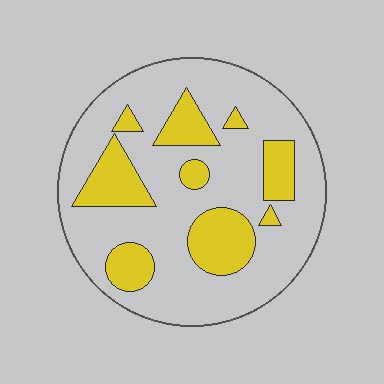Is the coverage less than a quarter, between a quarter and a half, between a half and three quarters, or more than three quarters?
Between a quarter and a half.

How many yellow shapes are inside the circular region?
9.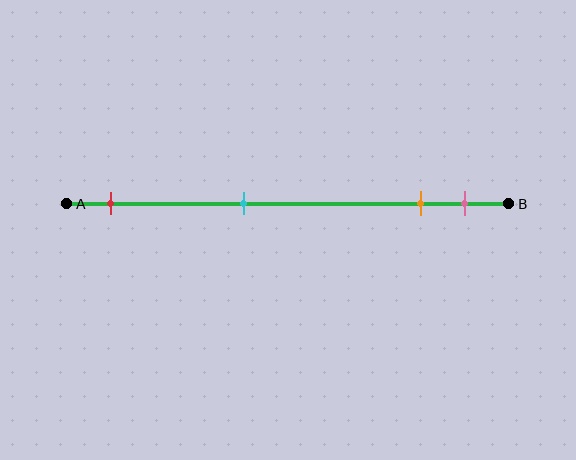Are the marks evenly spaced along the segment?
No, the marks are not evenly spaced.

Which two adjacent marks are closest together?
The orange and pink marks are the closest adjacent pair.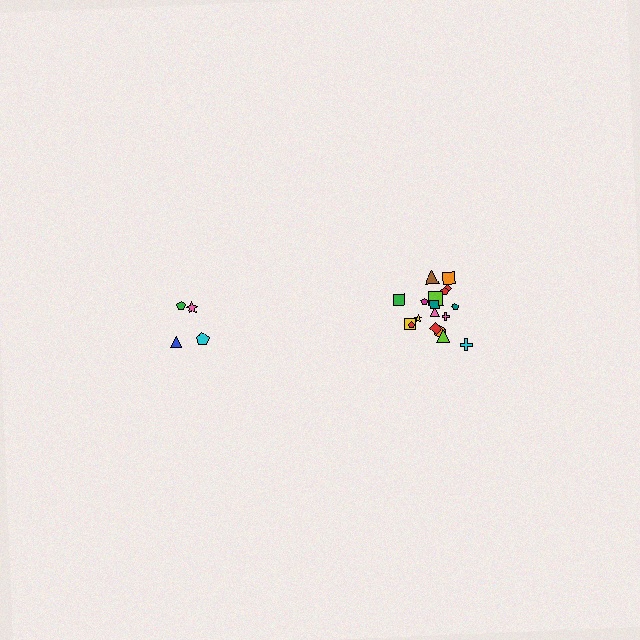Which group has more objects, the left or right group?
The right group.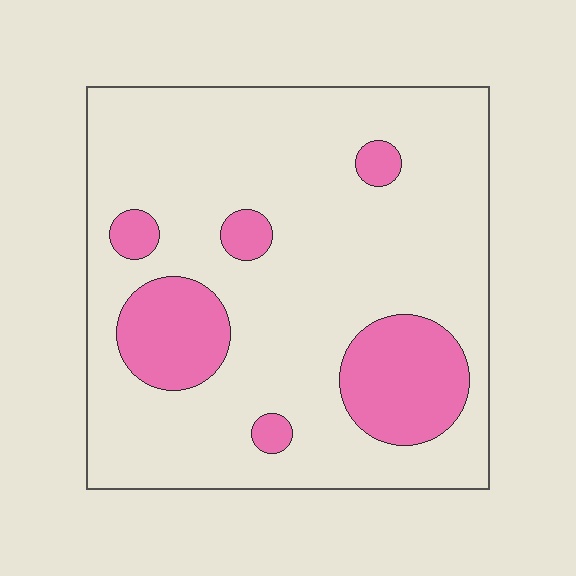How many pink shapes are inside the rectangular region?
6.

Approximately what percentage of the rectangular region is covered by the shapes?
Approximately 20%.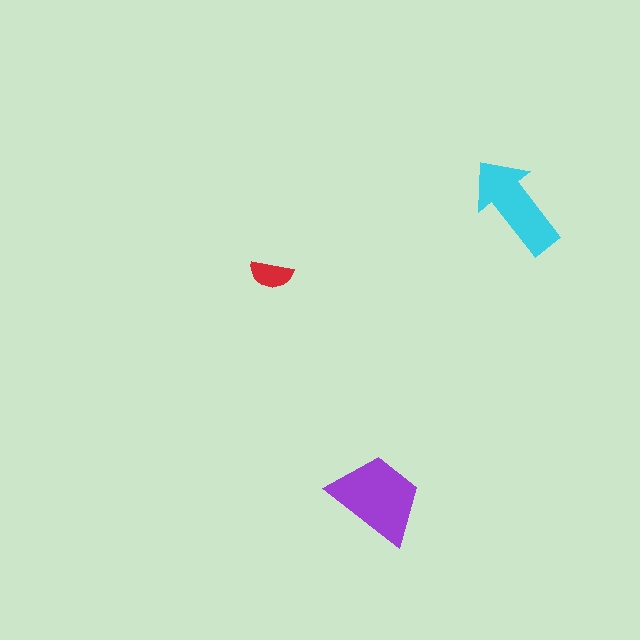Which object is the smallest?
The red semicircle.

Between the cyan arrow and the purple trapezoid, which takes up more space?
The purple trapezoid.